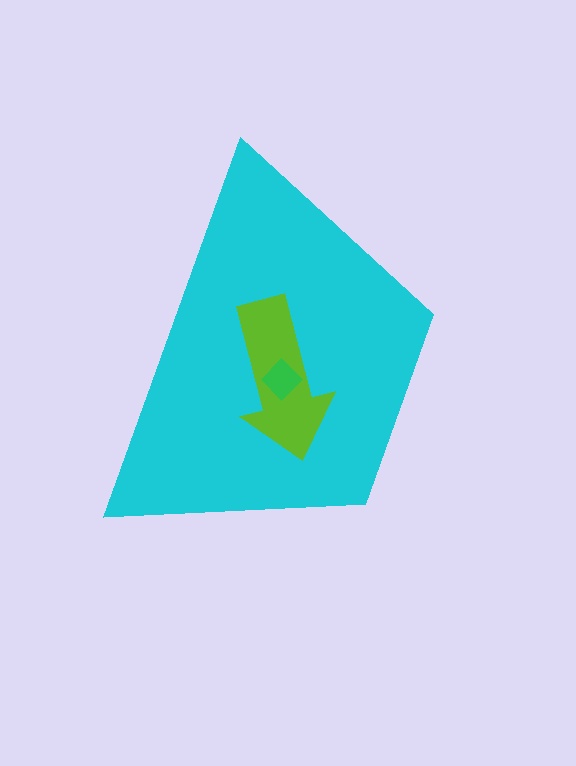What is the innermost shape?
The green diamond.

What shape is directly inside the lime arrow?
The green diamond.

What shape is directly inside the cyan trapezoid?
The lime arrow.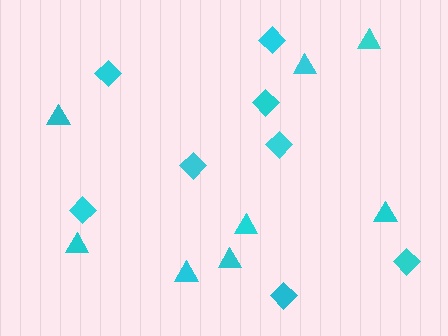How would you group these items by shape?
There are 2 groups: one group of triangles (8) and one group of diamonds (8).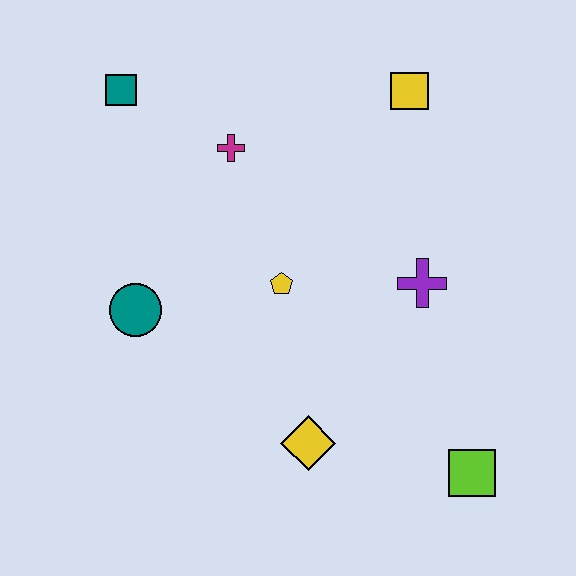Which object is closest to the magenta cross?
The teal square is closest to the magenta cross.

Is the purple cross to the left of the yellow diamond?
No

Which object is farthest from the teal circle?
The lime square is farthest from the teal circle.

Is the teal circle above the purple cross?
No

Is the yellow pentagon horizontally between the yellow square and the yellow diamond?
No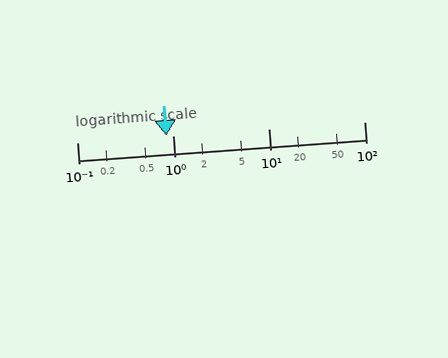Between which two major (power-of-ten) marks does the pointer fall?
The pointer is between 0.1 and 1.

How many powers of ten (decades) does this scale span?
The scale spans 3 decades, from 0.1 to 100.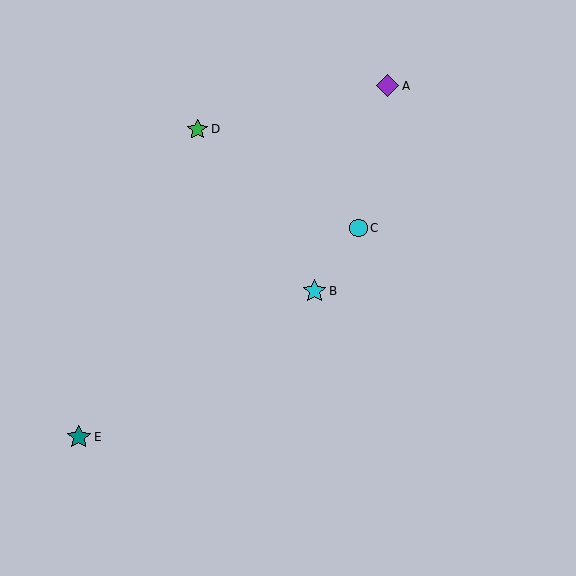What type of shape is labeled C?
Shape C is a cyan circle.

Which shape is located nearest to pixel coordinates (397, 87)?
The purple diamond (labeled A) at (387, 86) is nearest to that location.